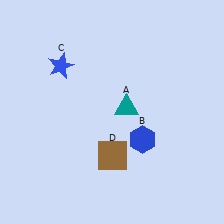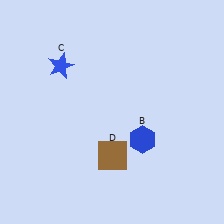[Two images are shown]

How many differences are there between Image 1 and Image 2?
There is 1 difference between the two images.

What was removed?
The teal triangle (A) was removed in Image 2.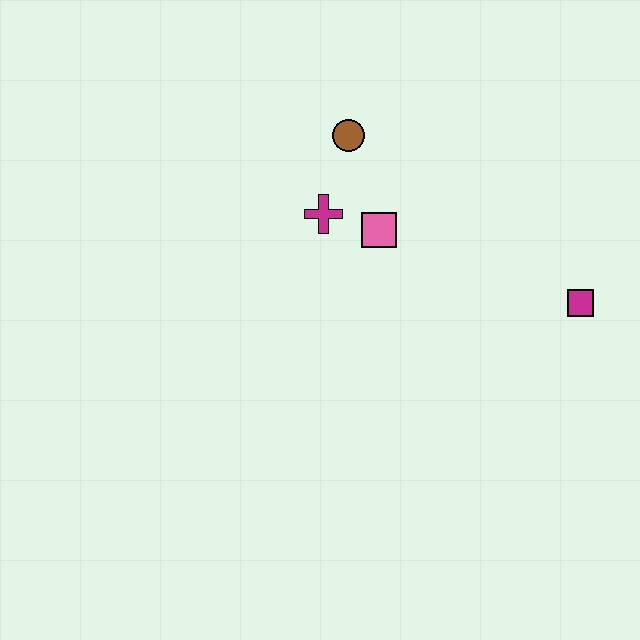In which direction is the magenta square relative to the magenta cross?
The magenta square is to the right of the magenta cross.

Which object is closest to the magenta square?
The pink square is closest to the magenta square.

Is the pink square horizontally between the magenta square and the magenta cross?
Yes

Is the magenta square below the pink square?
Yes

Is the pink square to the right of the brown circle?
Yes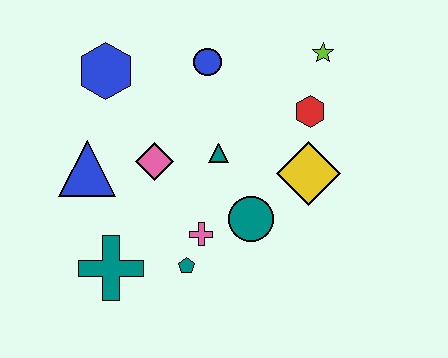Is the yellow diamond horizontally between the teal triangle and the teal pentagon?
No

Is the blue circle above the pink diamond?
Yes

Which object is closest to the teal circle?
The pink cross is closest to the teal circle.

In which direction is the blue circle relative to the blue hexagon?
The blue circle is to the right of the blue hexagon.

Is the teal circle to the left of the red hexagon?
Yes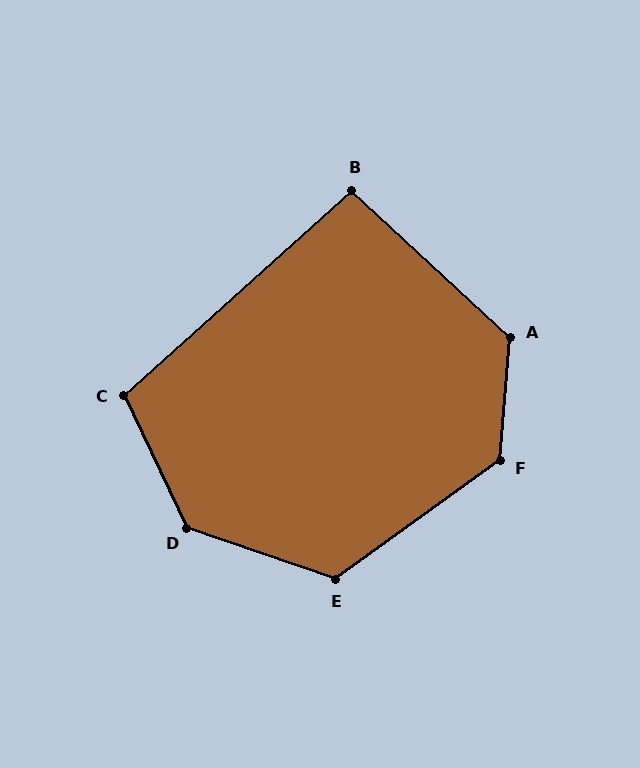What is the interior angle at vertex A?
Approximately 128 degrees (obtuse).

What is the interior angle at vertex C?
Approximately 107 degrees (obtuse).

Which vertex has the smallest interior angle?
B, at approximately 95 degrees.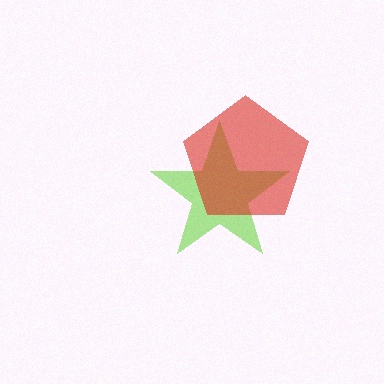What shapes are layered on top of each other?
The layered shapes are: a lime star, a red pentagon.